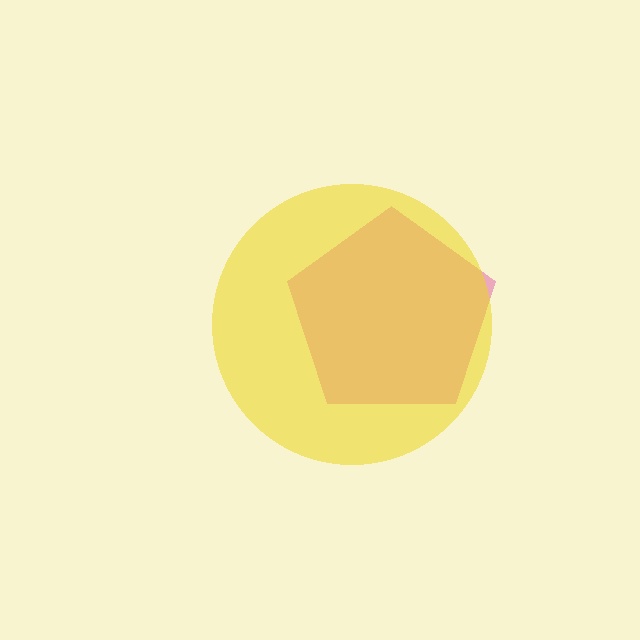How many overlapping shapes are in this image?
There are 2 overlapping shapes in the image.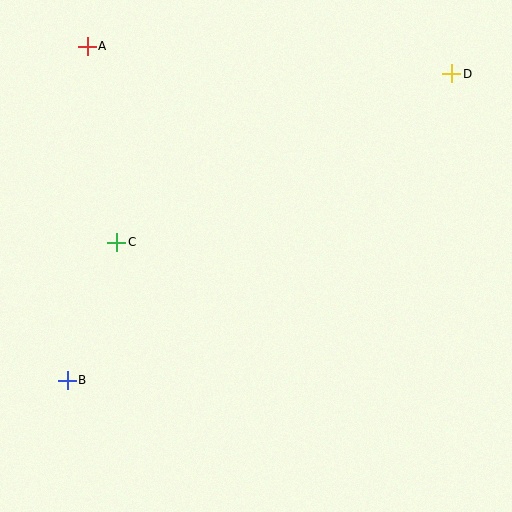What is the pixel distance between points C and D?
The distance between C and D is 375 pixels.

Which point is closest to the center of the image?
Point C at (117, 242) is closest to the center.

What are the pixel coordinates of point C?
Point C is at (117, 242).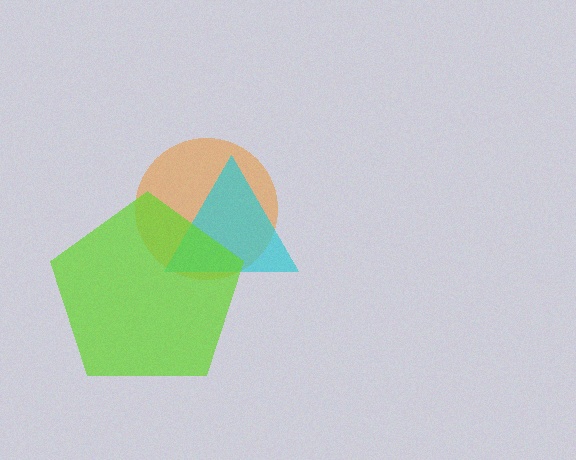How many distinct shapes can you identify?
There are 3 distinct shapes: an orange circle, a cyan triangle, a lime pentagon.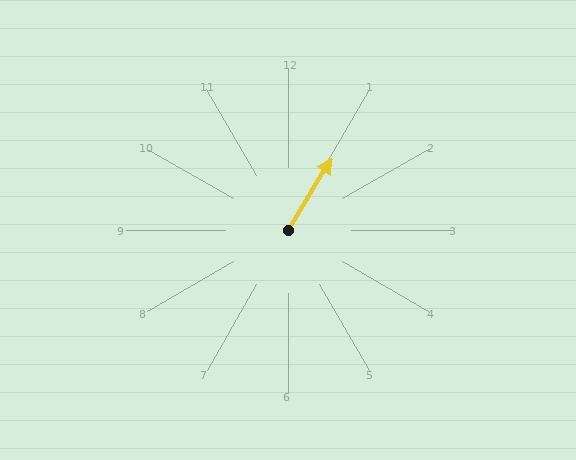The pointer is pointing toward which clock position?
Roughly 1 o'clock.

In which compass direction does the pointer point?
Northeast.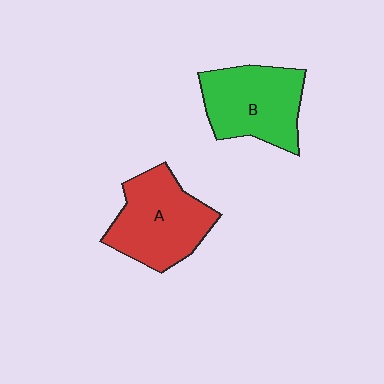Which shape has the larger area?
Shape A (red).